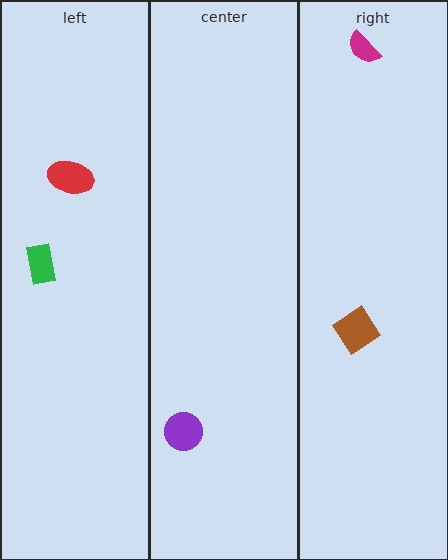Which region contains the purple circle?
The center region.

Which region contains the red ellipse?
The left region.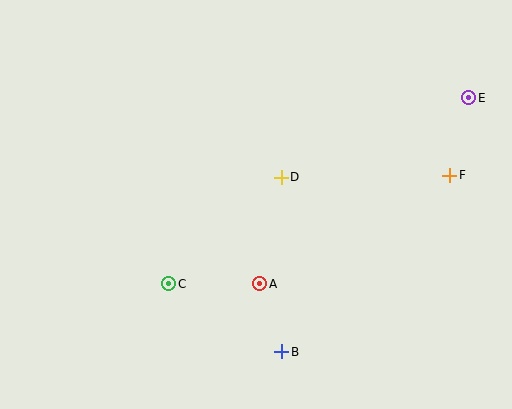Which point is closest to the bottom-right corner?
Point B is closest to the bottom-right corner.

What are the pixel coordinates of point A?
Point A is at (260, 284).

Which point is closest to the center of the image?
Point D at (281, 177) is closest to the center.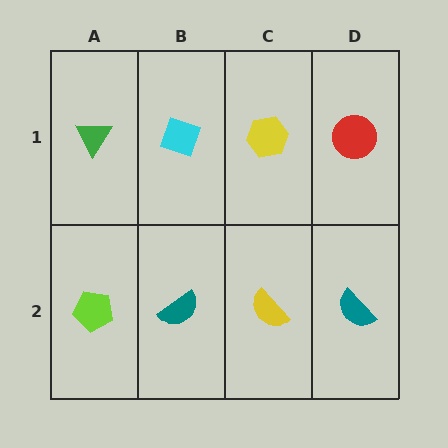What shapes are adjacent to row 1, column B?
A teal semicircle (row 2, column B), a green triangle (row 1, column A), a yellow hexagon (row 1, column C).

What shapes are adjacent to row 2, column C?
A yellow hexagon (row 1, column C), a teal semicircle (row 2, column B), a teal semicircle (row 2, column D).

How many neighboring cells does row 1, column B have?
3.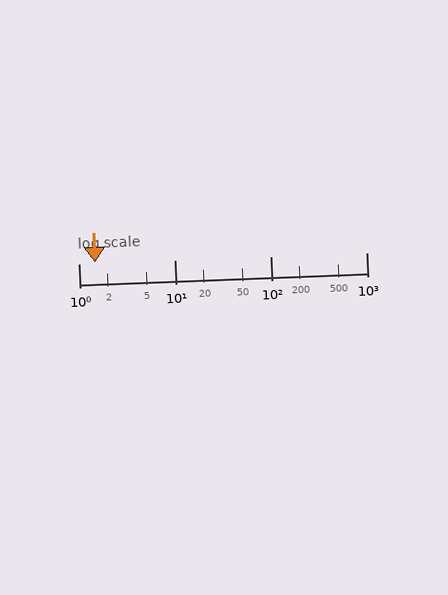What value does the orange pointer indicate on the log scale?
The pointer indicates approximately 1.5.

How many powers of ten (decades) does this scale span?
The scale spans 3 decades, from 1 to 1000.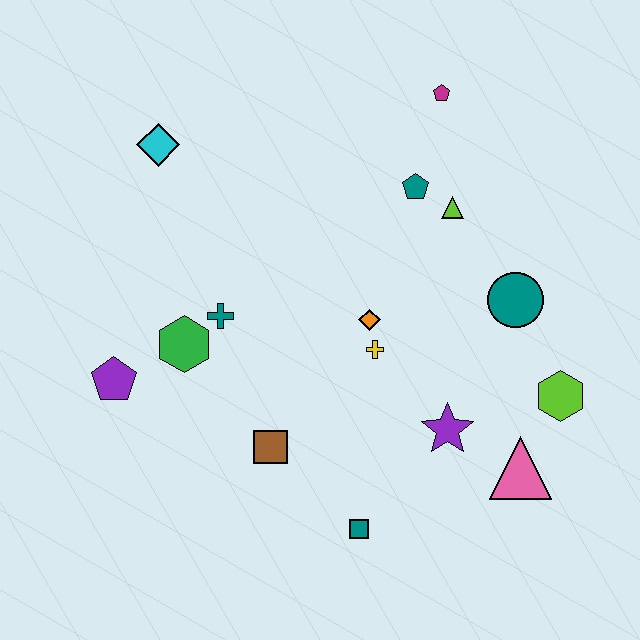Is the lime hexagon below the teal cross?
Yes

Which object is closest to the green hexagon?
The teal cross is closest to the green hexagon.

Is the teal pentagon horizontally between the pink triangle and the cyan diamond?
Yes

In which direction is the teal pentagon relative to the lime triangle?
The teal pentagon is to the left of the lime triangle.